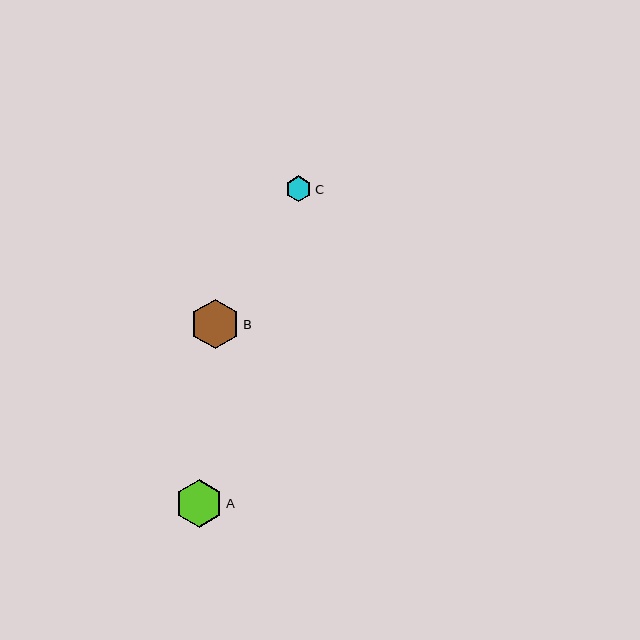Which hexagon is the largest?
Hexagon B is the largest with a size of approximately 49 pixels.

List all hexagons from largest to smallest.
From largest to smallest: B, A, C.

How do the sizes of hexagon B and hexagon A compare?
Hexagon B and hexagon A are approximately the same size.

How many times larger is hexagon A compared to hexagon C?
Hexagon A is approximately 1.8 times the size of hexagon C.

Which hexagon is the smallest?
Hexagon C is the smallest with a size of approximately 26 pixels.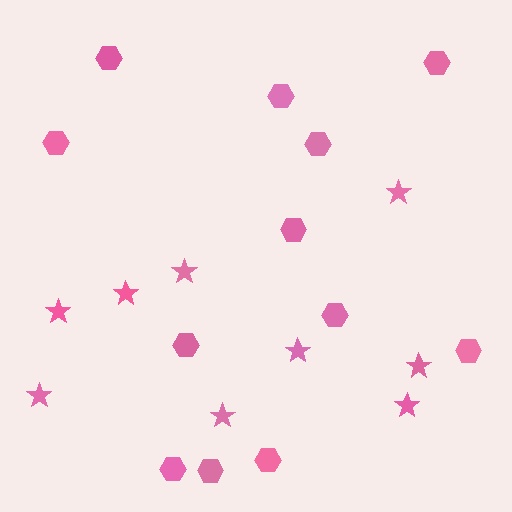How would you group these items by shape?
There are 2 groups: one group of hexagons (12) and one group of stars (9).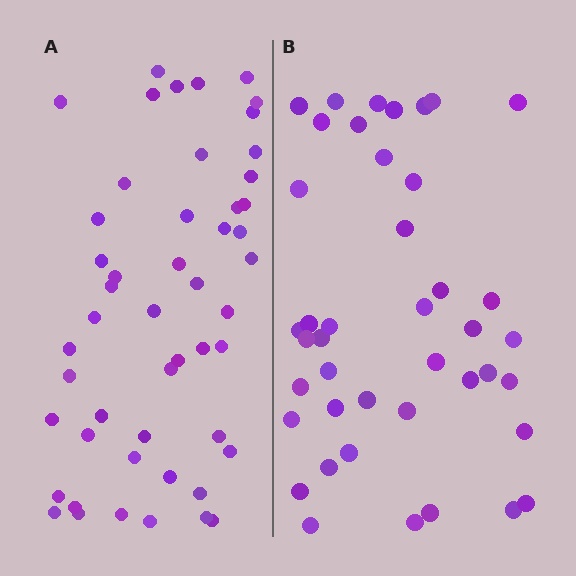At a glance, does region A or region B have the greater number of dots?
Region A (the left region) has more dots.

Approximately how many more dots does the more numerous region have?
Region A has roughly 8 or so more dots than region B.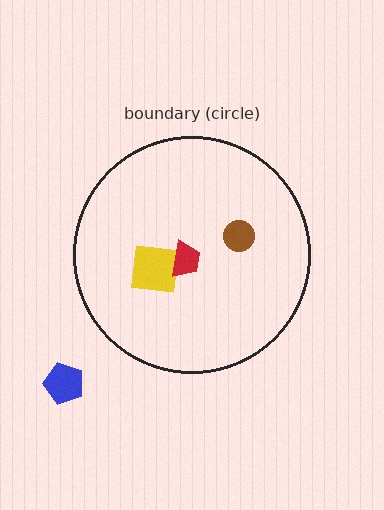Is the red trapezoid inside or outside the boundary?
Inside.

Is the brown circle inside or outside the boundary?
Inside.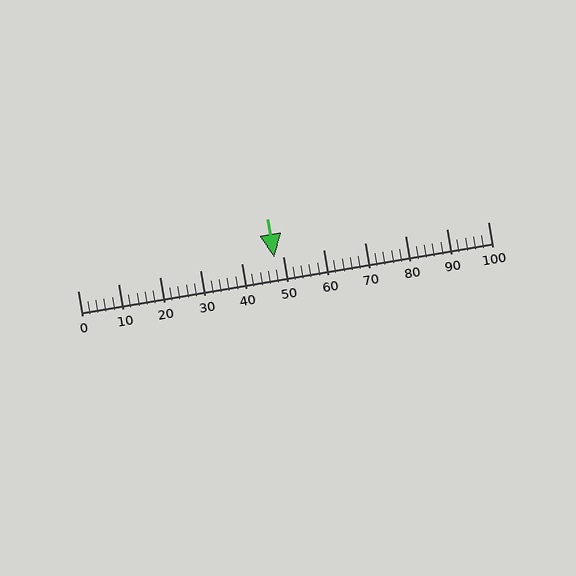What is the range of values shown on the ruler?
The ruler shows values from 0 to 100.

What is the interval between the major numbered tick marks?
The major tick marks are spaced 10 units apart.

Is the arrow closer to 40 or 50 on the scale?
The arrow is closer to 50.